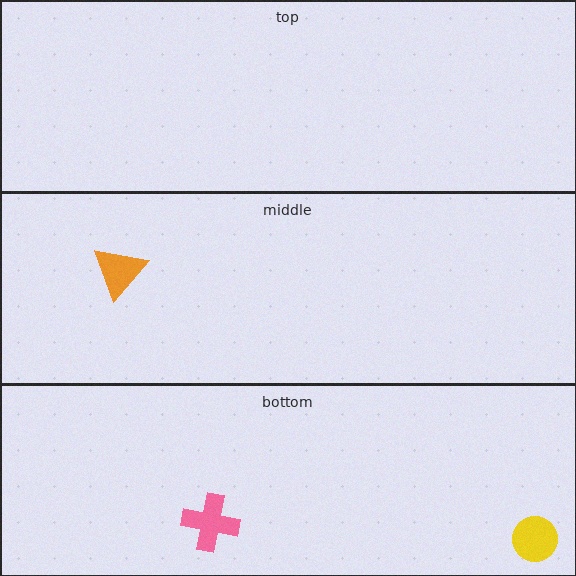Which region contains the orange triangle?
The middle region.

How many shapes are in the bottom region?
2.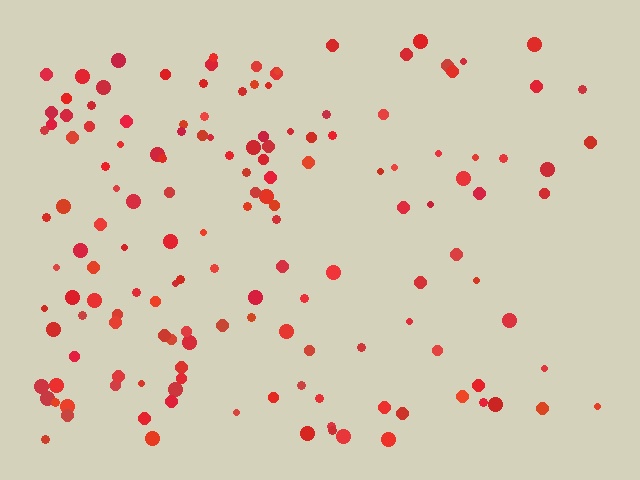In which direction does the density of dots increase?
From right to left, with the left side densest.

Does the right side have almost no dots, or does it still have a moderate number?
Still a moderate number, just noticeably fewer than the left.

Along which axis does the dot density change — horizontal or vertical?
Horizontal.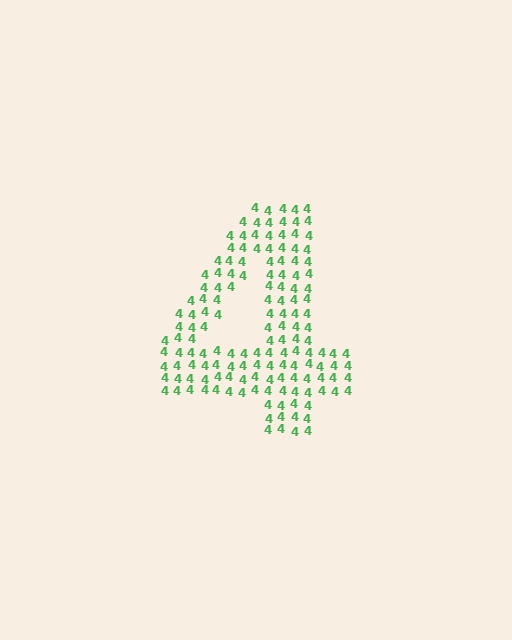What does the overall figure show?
The overall figure shows the digit 4.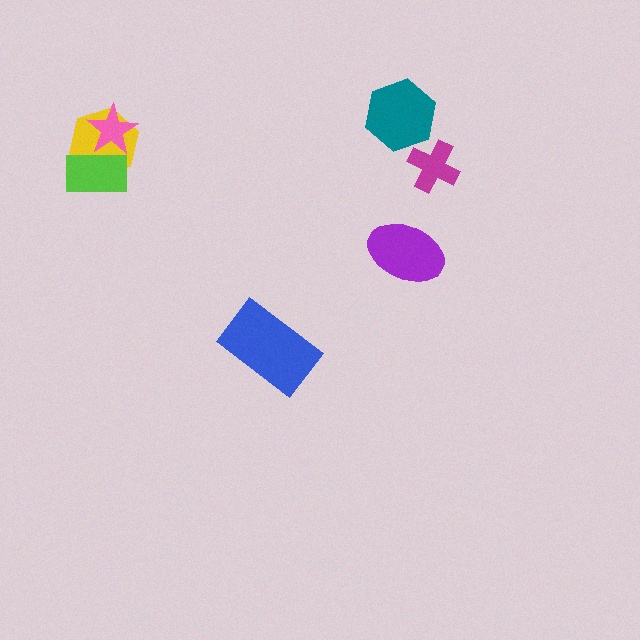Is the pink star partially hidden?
Yes, it is partially covered by another shape.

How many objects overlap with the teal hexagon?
0 objects overlap with the teal hexagon.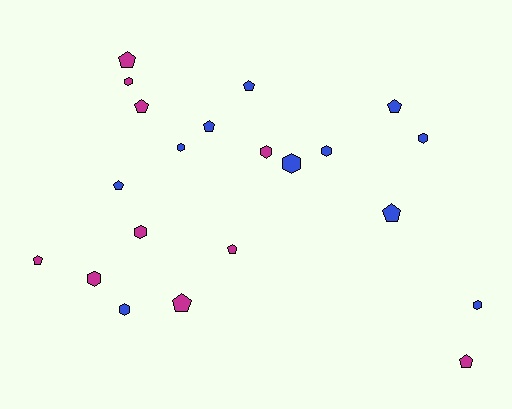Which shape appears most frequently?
Pentagon, with 11 objects.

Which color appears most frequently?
Blue, with 11 objects.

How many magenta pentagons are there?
There are 6 magenta pentagons.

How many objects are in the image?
There are 21 objects.